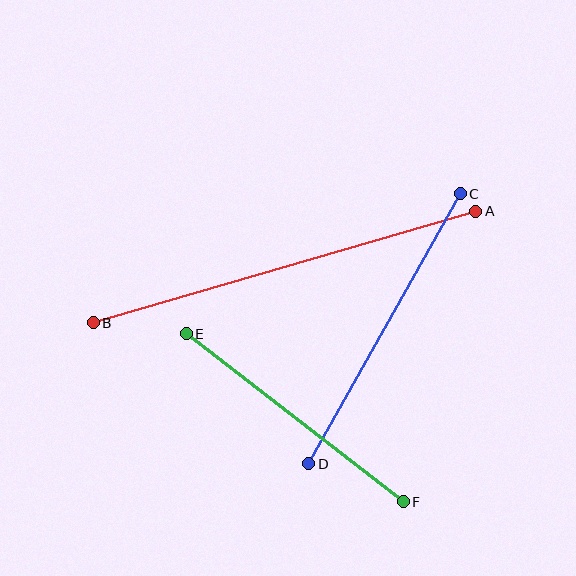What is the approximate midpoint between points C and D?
The midpoint is at approximately (385, 329) pixels.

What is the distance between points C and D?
The distance is approximately 309 pixels.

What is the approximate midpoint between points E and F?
The midpoint is at approximately (295, 418) pixels.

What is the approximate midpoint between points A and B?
The midpoint is at approximately (284, 267) pixels.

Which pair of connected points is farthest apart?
Points A and B are farthest apart.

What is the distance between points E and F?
The distance is approximately 274 pixels.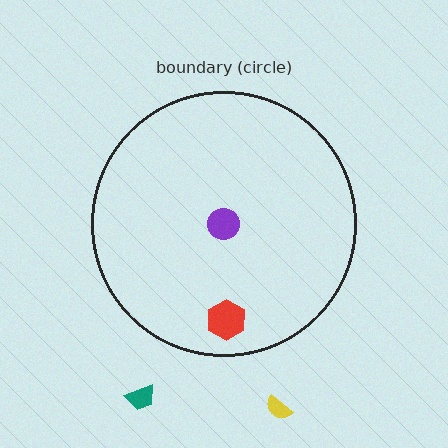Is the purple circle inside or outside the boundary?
Inside.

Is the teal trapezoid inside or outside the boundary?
Outside.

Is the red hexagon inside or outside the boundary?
Inside.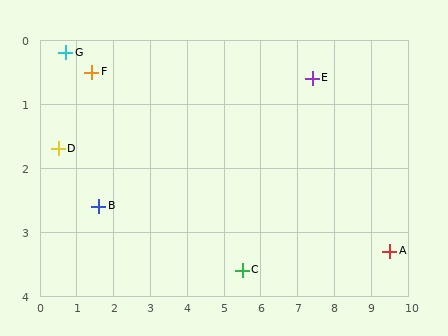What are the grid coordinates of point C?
Point C is at approximately (5.5, 3.6).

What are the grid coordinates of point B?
Point B is at approximately (1.6, 2.6).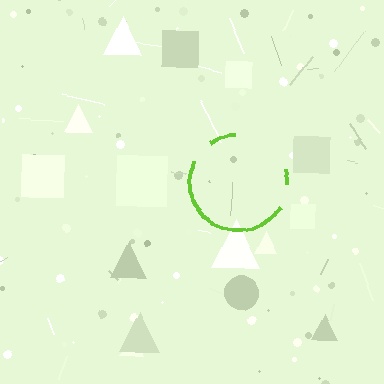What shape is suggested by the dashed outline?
The dashed outline suggests a circle.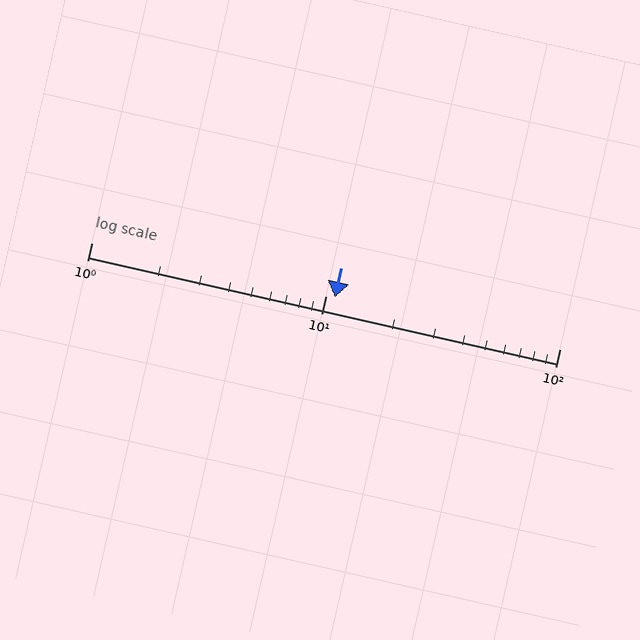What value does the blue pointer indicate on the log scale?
The pointer indicates approximately 11.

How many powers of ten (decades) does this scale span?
The scale spans 2 decades, from 1 to 100.